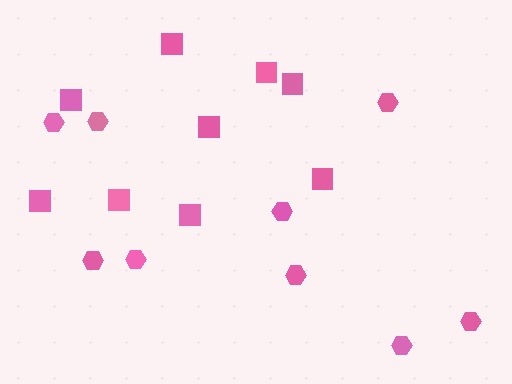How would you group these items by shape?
There are 2 groups: one group of hexagons (9) and one group of squares (9).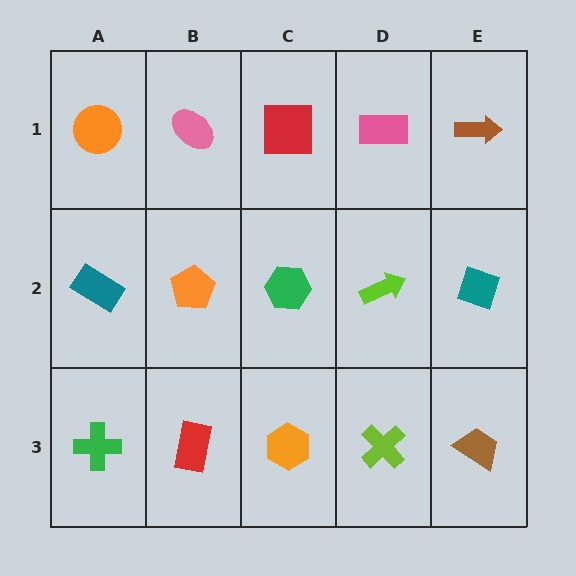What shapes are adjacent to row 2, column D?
A pink rectangle (row 1, column D), a lime cross (row 3, column D), a green hexagon (row 2, column C), a teal diamond (row 2, column E).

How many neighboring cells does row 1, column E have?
2.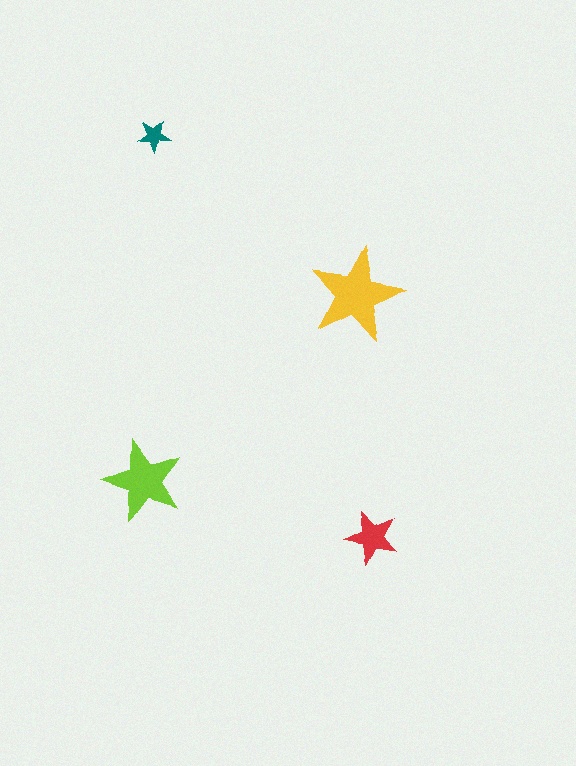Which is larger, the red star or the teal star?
The red one.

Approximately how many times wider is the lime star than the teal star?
About 2.5 times wider.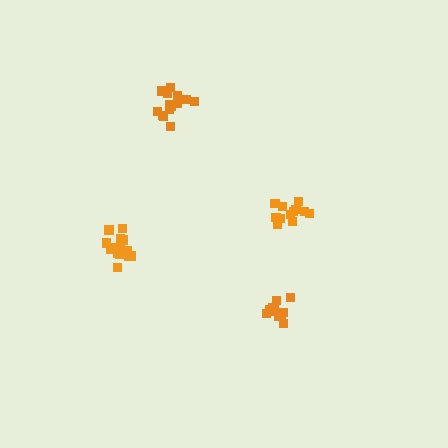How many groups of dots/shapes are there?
There are 4 groups.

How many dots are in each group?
Group 1: 12 dots, Group 2: 14 dots, Group 3: 11 dots, Group 4: 16 dots (53 total).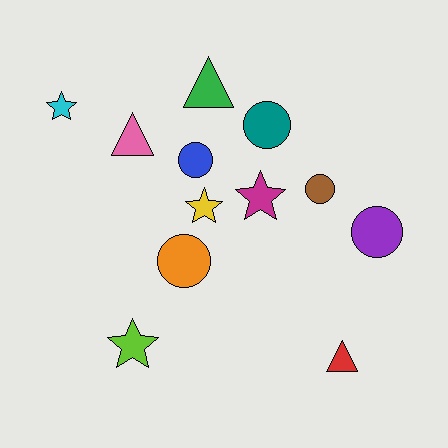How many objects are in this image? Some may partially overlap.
There are 12 objects.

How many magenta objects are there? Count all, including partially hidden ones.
There is 1 magenta object.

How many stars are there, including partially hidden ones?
There are 4 stars.